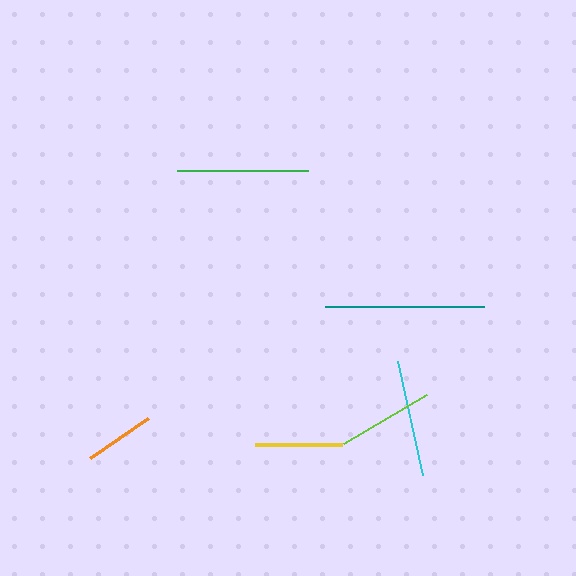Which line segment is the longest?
The teal line is the longest at approximately 158 pixels.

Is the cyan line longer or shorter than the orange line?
The cyan line is longer than the orange line.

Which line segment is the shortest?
The orange line is the shortest at approximately 69 pixels.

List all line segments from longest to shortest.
From longest to shortest: teal, green, cyan, lime, yellow, orange.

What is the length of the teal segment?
The teal segment is approximately 158 pixels long.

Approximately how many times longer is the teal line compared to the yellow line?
The teal line is approximately 1.8 times the length of the yellow line.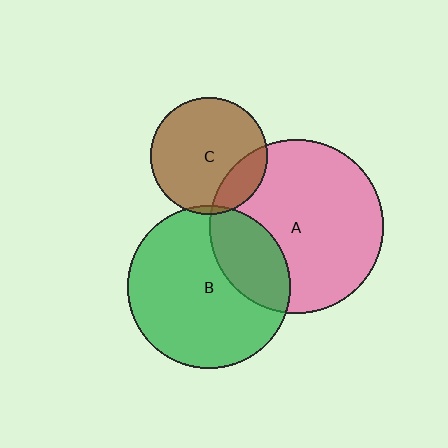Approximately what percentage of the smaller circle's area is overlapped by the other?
Approximately 25%.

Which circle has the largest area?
Circle A (pink).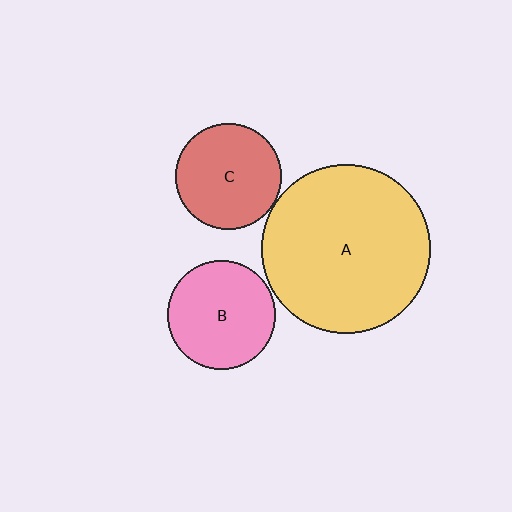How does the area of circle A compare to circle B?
Approximately 2.4 times.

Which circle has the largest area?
Circle A (yellow).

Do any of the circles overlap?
No, none of the circles overlap.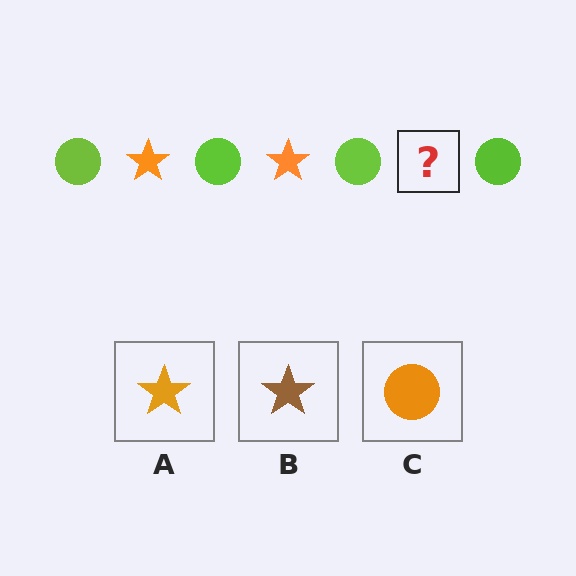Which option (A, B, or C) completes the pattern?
A.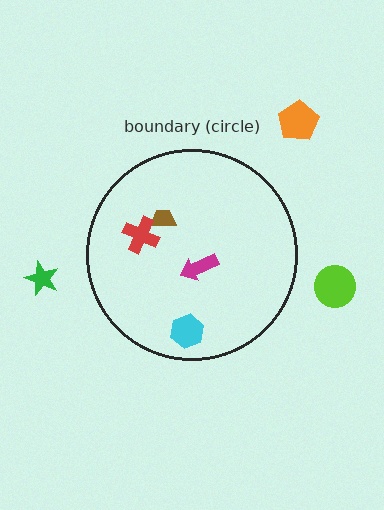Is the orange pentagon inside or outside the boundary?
Outside.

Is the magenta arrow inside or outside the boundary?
Inside.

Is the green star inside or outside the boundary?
Outside.